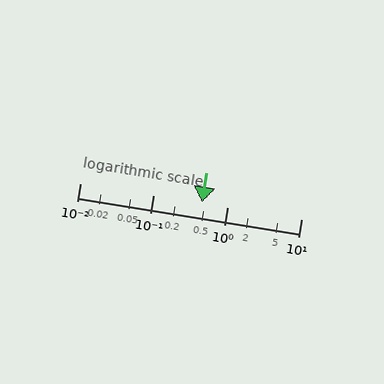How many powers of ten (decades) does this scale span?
The scale spans 3 decades, from 0.01 to 10.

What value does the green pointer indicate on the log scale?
The pointer indicates approximately 0.45.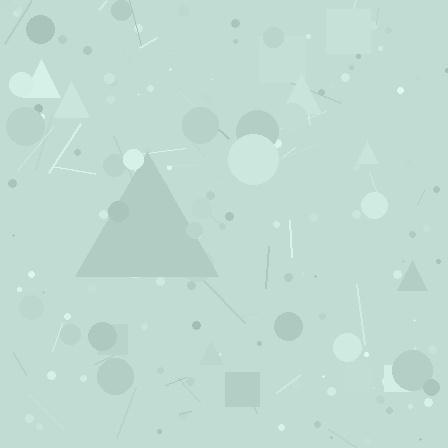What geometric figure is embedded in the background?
A triangle is embedded in the background.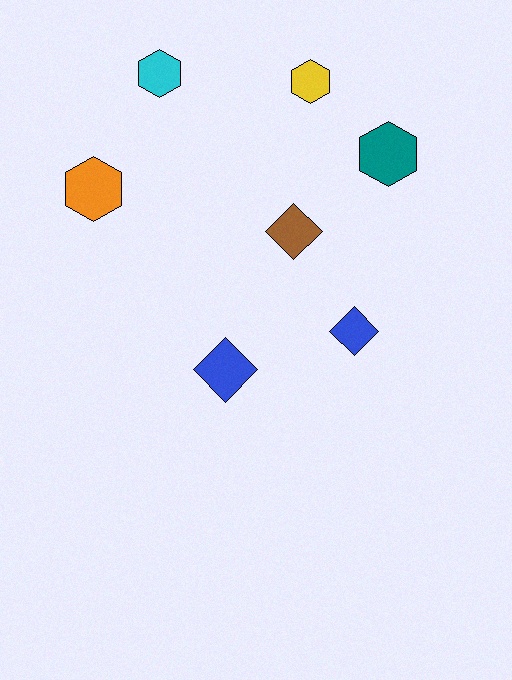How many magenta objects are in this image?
There are no magenta objects.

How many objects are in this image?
There are 7 objects.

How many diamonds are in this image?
There are 3 diamonds.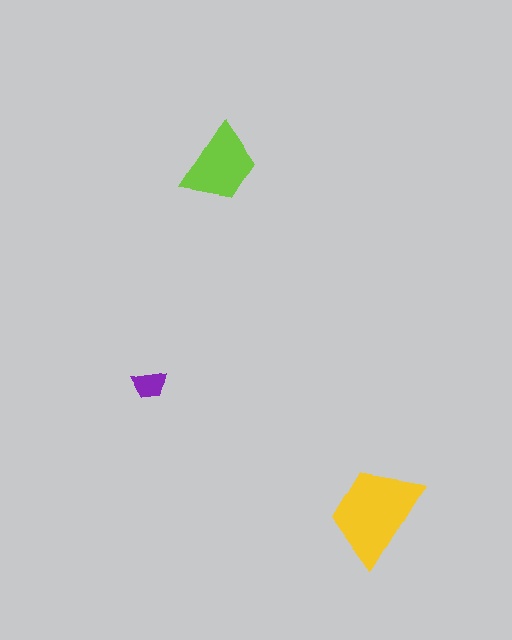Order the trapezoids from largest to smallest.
the yellow one, the lime one, the purple one.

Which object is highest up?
The lime trapezoid is topmost.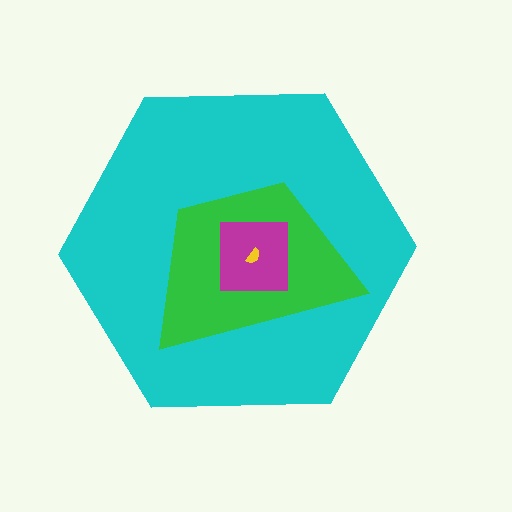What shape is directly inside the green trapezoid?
The magenta square.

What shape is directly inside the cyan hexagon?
The green trapezoid.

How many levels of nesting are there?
4.